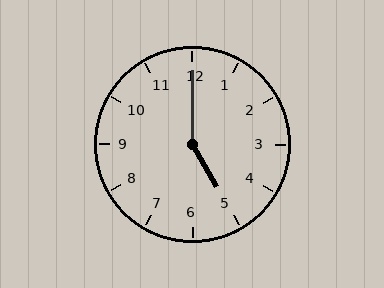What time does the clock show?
5:00.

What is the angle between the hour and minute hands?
Approximately 150 degrees.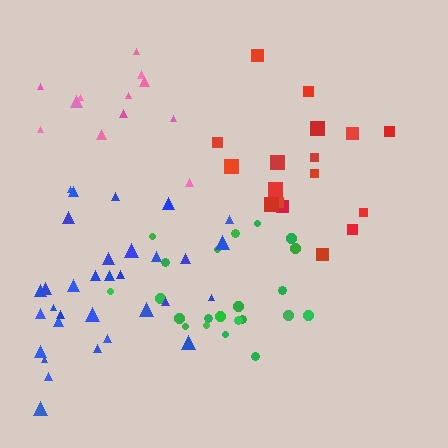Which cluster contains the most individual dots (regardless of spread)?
Blue (32).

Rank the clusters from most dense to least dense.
green, blue, red, pink.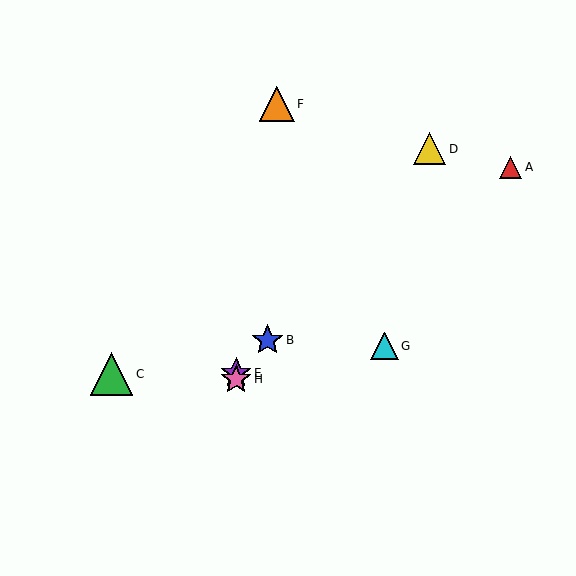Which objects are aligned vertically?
Objects E, H are aligned vertically.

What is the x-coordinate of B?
Object B is at x≈268.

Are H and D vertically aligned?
No, H is at x≈236 and D is at x≈430.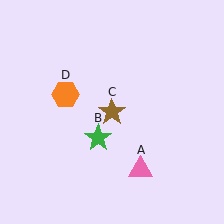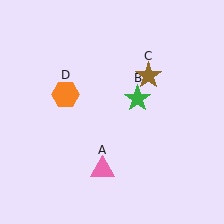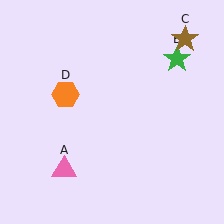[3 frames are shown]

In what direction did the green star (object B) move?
The green star (object B) moved up and to the right.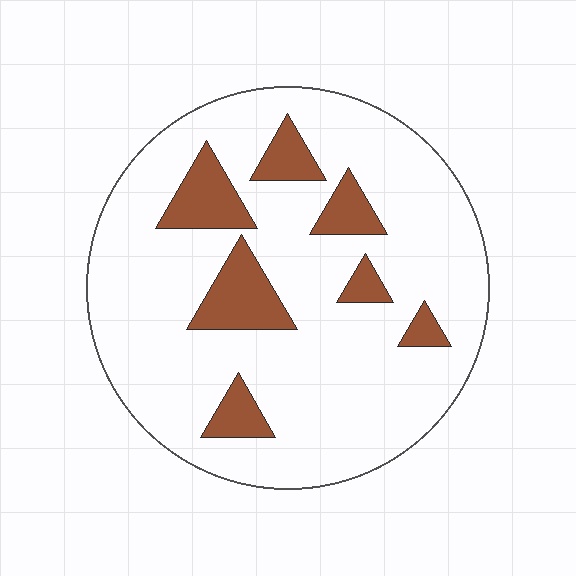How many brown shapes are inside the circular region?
7.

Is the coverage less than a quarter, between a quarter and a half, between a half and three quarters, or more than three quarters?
Less than a quarter.